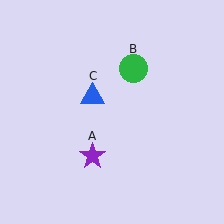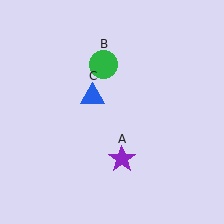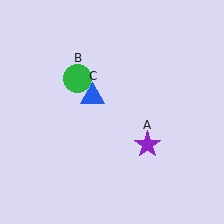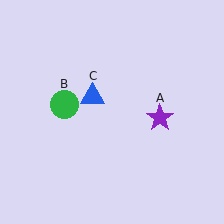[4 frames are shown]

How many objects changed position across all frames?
2 objects changed position: purple star (object A), green circle (object B).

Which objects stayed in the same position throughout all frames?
Blue triangle (object C) remained stationary.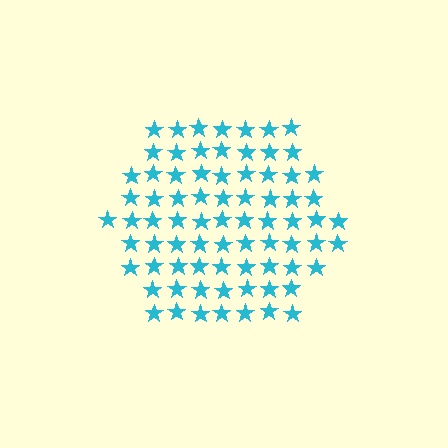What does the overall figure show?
The overall figure shows a hexagon.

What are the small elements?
The small elements are stars.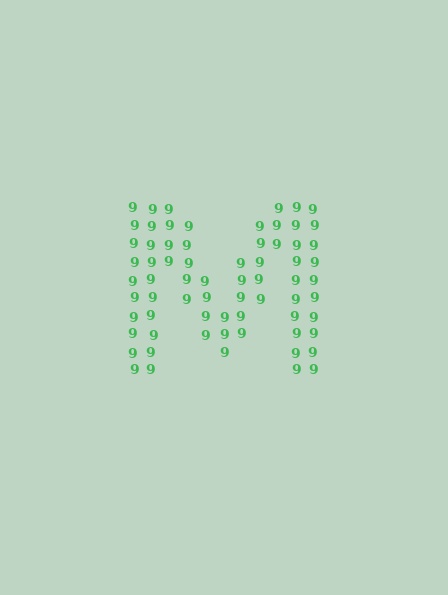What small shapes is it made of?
It is made of small digit 9's.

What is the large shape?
The large shape is the letter M.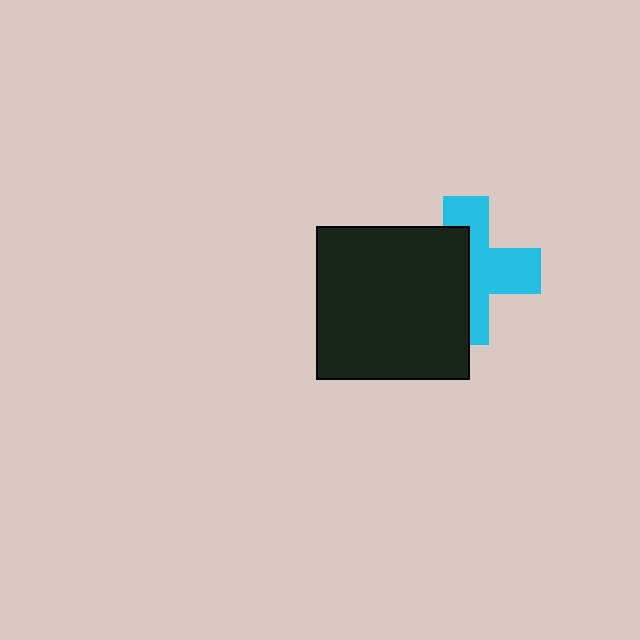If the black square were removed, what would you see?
You would see the complete cyan cross.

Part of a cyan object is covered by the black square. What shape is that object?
It is a cross.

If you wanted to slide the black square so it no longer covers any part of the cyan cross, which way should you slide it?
Slide it left — that is the most direct way to separate the two shapes.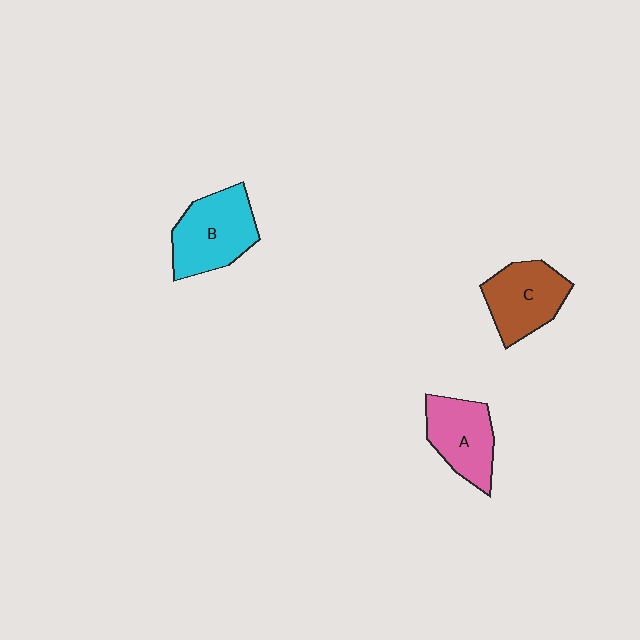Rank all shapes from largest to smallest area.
From largest to smallest: B (cyan), C (brown), A (pink).